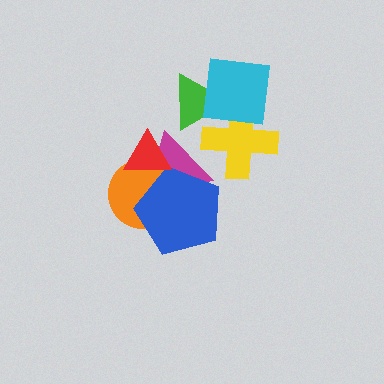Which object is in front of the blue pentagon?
The red triangle is in front of the blue pentagon.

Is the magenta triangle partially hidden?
Yes, it is partially covered by another shape.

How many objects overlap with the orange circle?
3 objects overlap with the orange circle.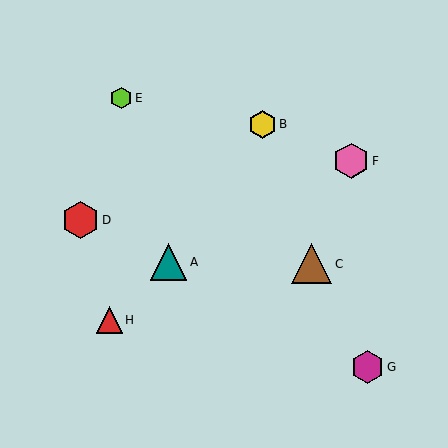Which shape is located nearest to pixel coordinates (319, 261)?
The brown triangle (labeled C) at (312, 264) is nearest to that location.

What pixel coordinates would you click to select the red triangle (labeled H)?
Click at (109, 320) to select the red triangle H.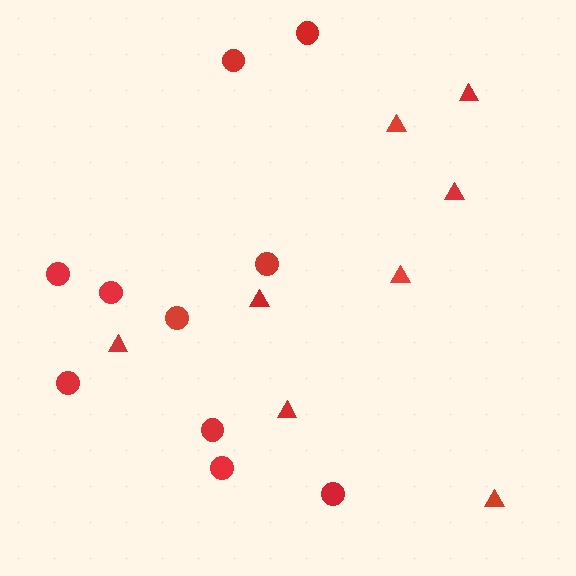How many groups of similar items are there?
There are 2 groups: one group of circles (10) and one group of triangles (8).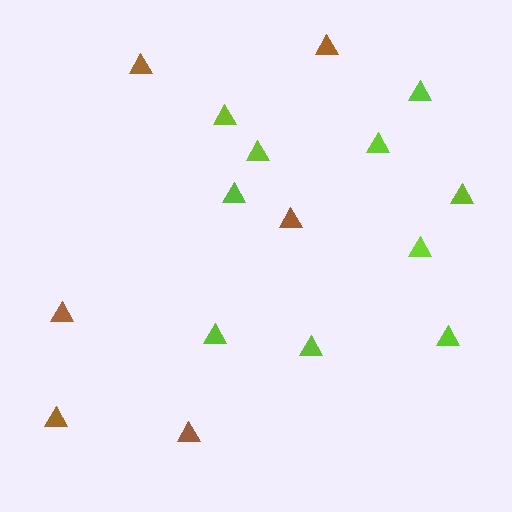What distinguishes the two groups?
There are 2 groups: one group of lime triangles (10) and one group of brown triangles (6).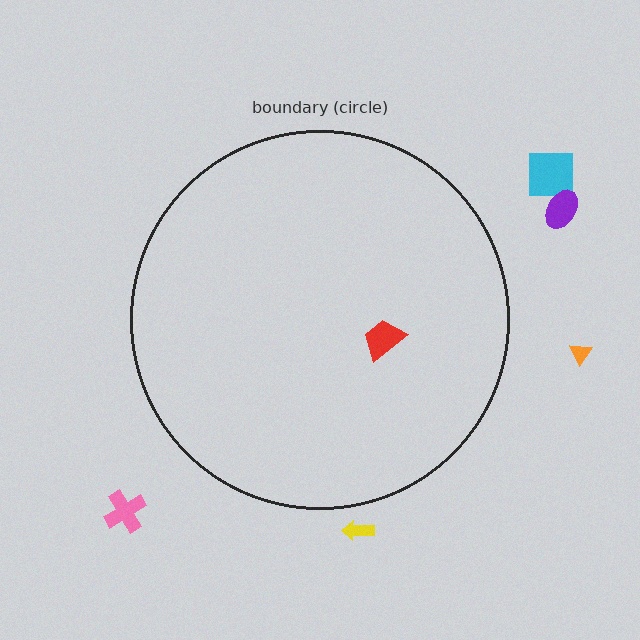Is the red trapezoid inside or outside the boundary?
Inside.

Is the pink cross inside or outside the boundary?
Outside.